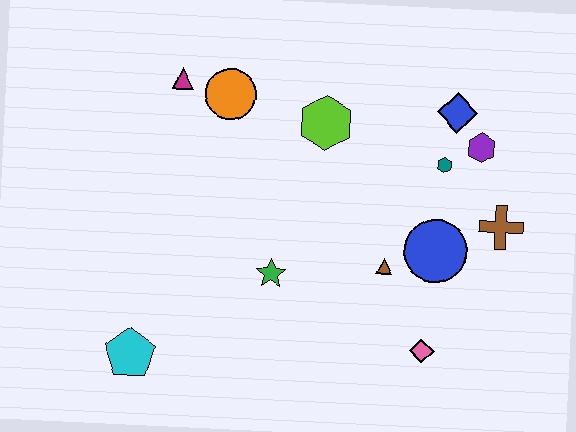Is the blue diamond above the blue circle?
Yes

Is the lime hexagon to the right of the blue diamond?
No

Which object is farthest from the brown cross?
The cyan pentagon is farthest from the brown cross.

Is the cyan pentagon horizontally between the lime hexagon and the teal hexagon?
No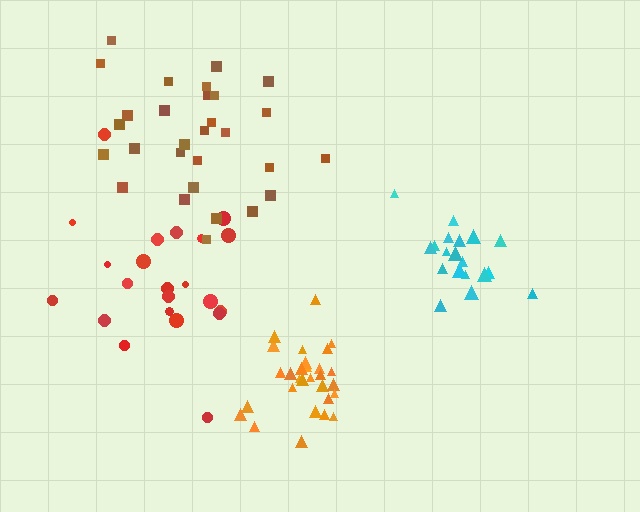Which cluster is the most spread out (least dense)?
Red.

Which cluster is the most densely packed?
Orange.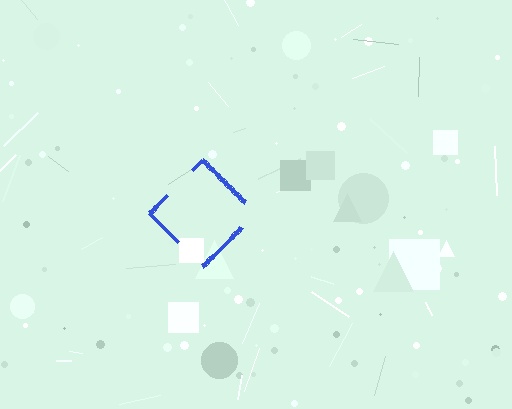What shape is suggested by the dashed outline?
The dashed outline suggests a diamond.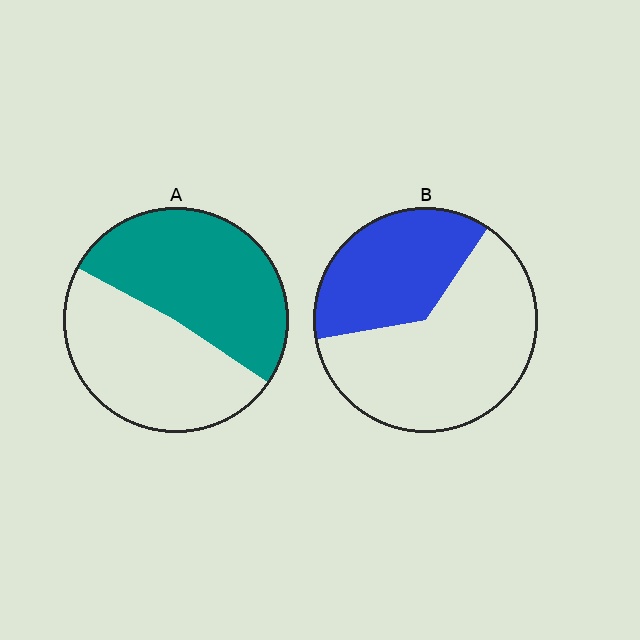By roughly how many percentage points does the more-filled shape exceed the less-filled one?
By roughly 15 percentage points (A over B).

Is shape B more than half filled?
No.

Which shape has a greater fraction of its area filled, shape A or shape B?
Shape A.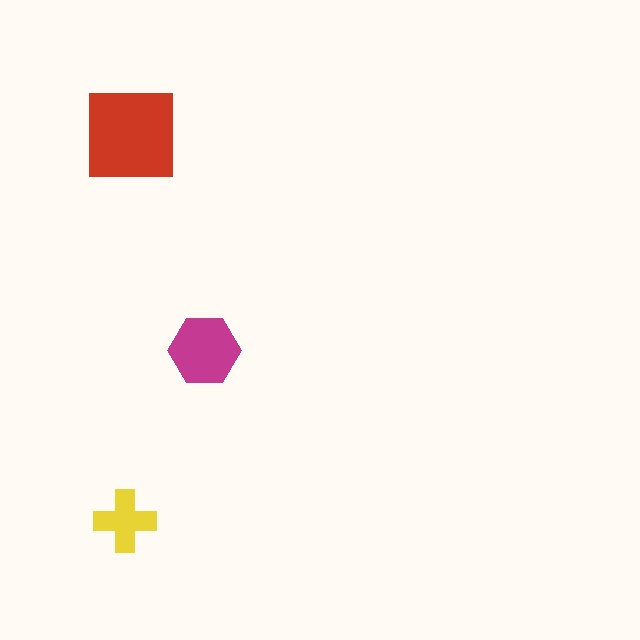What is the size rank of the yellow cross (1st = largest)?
3rd.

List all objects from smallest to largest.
The yellow cross, the magenta hexagon, the red square.